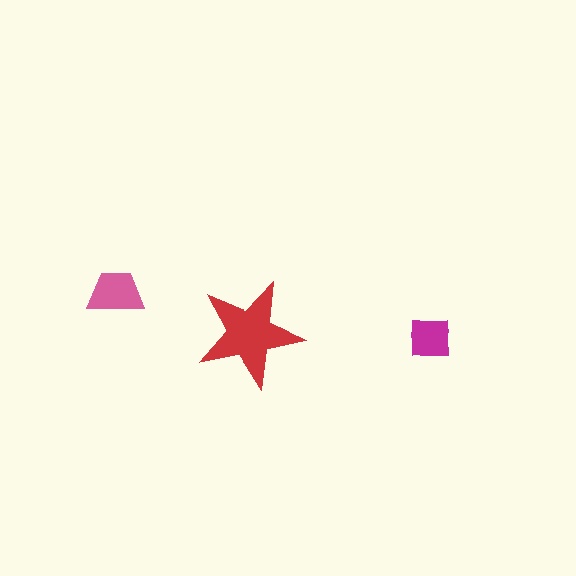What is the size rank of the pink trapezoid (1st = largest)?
2nd.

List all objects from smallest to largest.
The magenta square, the pink trapezoid, the red star.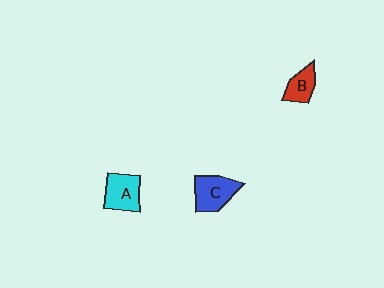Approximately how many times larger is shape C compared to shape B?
Approximately 1.6 times.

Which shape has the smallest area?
Shape B (red).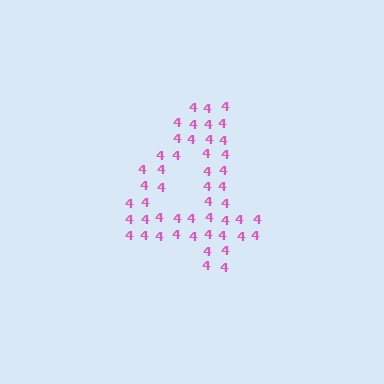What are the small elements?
The small elements are digit 4's.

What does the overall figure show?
The overall figure shows the digit 4.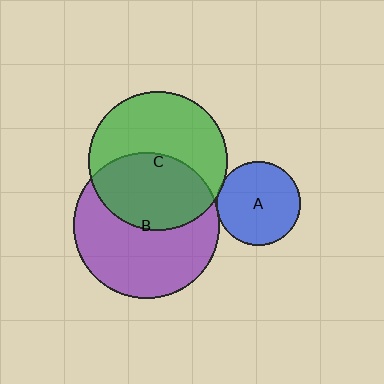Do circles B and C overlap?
Yes.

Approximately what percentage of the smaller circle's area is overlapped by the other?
Approximately 45%.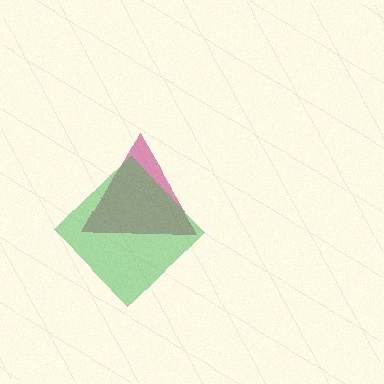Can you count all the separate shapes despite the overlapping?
Yes, there are 2 separate shapes.